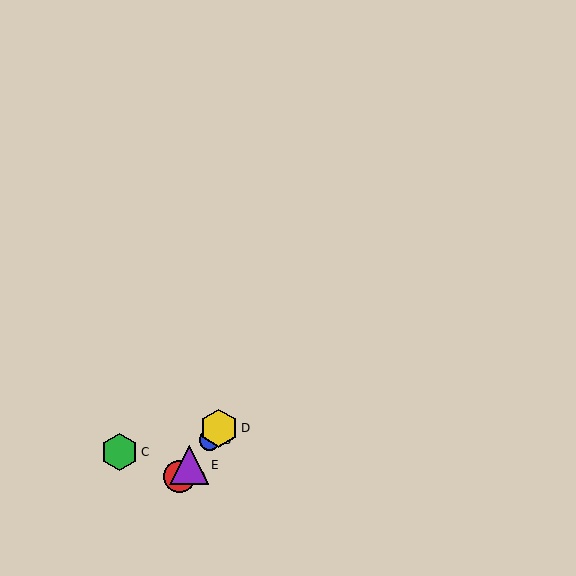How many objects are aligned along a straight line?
4 objects (A, B, D, E) are aligned along a straight line.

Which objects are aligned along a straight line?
Objects A, B, D, E are aligned along a straight line.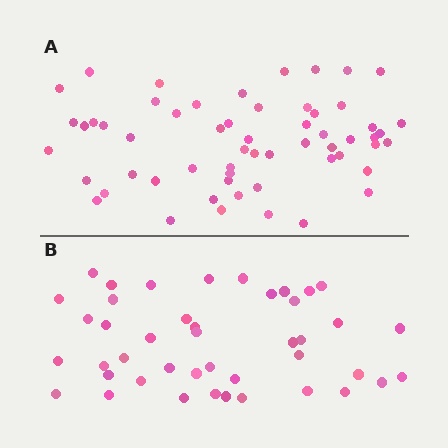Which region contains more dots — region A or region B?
Region A (the top region) has more dots.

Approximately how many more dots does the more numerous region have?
Region A has approximately 15 more dots than region B.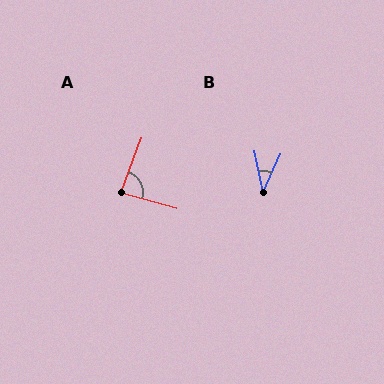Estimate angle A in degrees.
Approximately 85 degrees.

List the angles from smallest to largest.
B (35°), A (85°).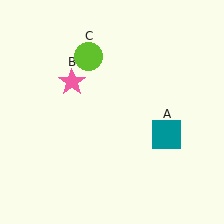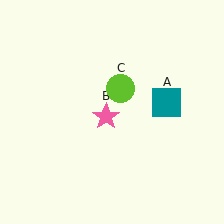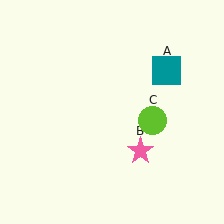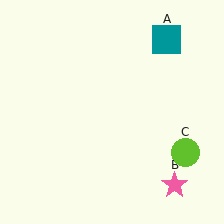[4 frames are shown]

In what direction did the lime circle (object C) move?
The lime circle (object C) moved down and to the right.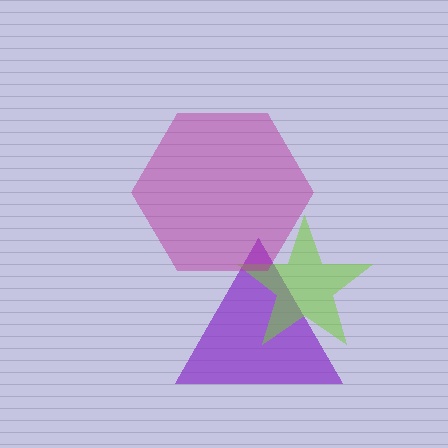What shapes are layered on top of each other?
The layered shapes are: a purple triangle, a lime star, a magenta hexagon.